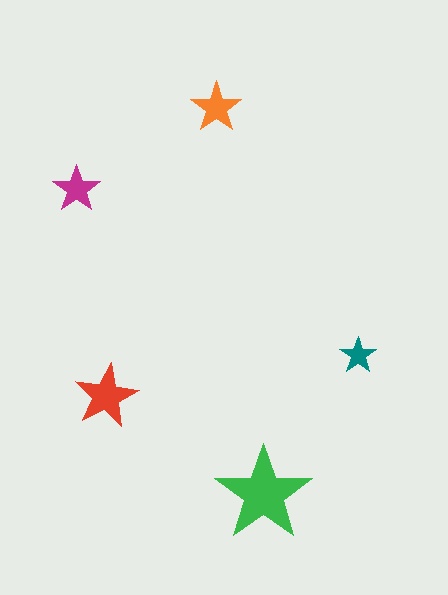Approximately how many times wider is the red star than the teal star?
About 1.5 times wider.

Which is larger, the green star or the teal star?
The green one.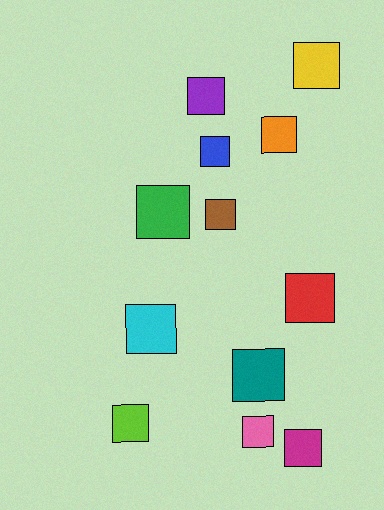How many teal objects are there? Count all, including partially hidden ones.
There is 1 teal object.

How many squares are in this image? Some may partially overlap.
There are 12 squares.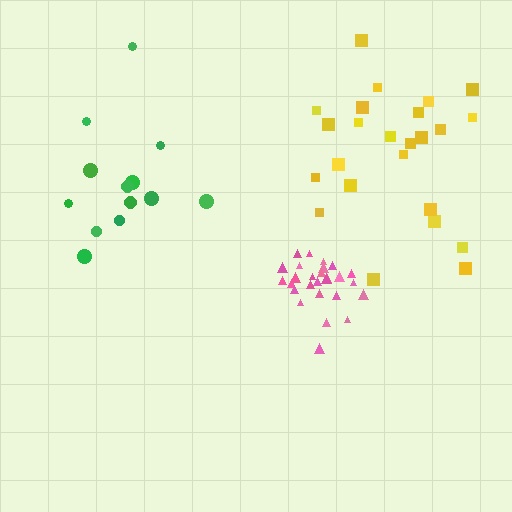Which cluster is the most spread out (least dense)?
Green.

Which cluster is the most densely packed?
Pink.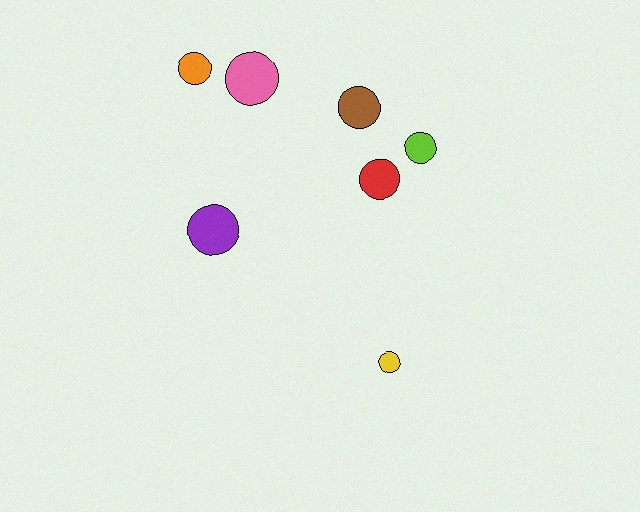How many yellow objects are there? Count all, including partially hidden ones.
There is 1 yellow object.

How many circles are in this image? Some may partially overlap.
There are 7 circles.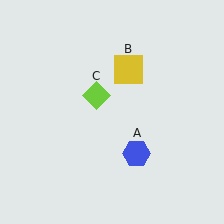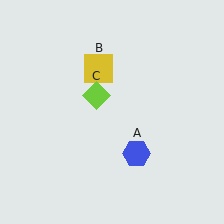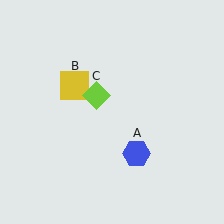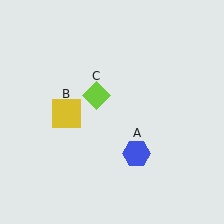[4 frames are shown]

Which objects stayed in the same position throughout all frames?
Blue hexagon (object A) and lime diamond (object C) remained stationary.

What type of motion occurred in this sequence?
The yellow square (object B) rotated counterclockwise around the center of the scene.